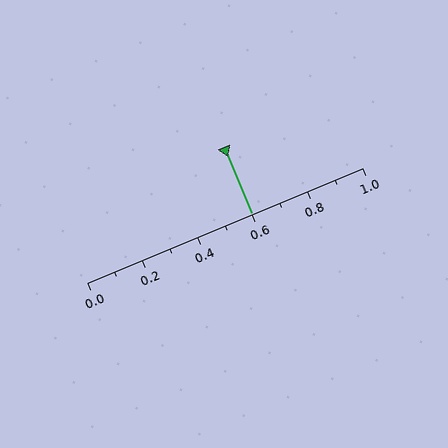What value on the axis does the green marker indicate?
The marker indicates approximately 0.6.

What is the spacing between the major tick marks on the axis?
The major ticks are spaced 0.2 apart.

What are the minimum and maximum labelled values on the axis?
The axis runs from 0.0 to 1.0.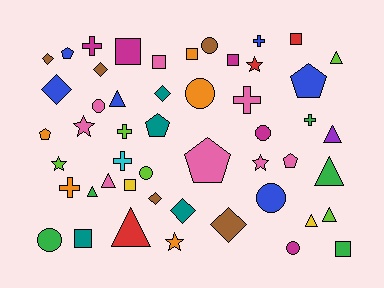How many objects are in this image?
There are 50 objects.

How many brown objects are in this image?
There are 5 brown objects.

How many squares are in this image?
There are 8 squares.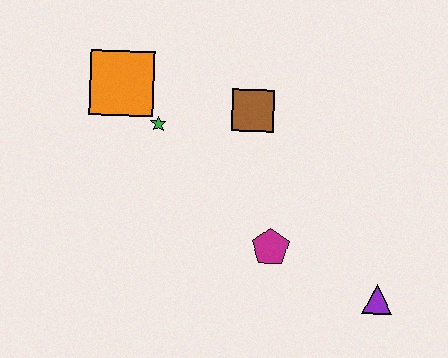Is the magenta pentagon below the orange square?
Yes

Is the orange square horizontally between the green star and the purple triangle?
No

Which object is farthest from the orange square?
The purple triangle is farthest from the orange square.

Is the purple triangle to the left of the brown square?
No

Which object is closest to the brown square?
The green star is closest to the brown square.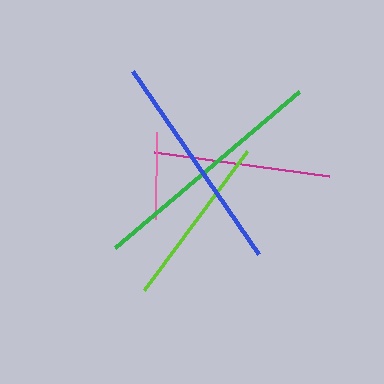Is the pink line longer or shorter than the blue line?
The blue line is longer than the pink line.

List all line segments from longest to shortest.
From longest to shortest: green, blue, magenta, lime, pink.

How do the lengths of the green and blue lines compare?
The green and blue lines are approximately the same length.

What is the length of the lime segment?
The lime segment is approximately 173 pixels long.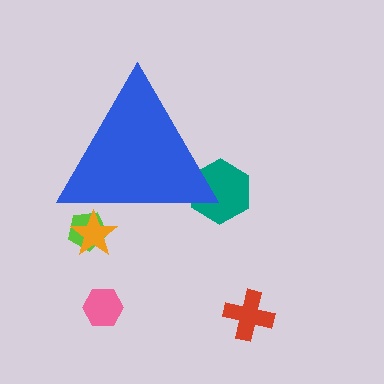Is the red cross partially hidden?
No, the red cross is fully visible.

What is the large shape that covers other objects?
A blue triangle.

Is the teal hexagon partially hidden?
Yes, the teal hexagon is partially hidden behind the blue triangle.